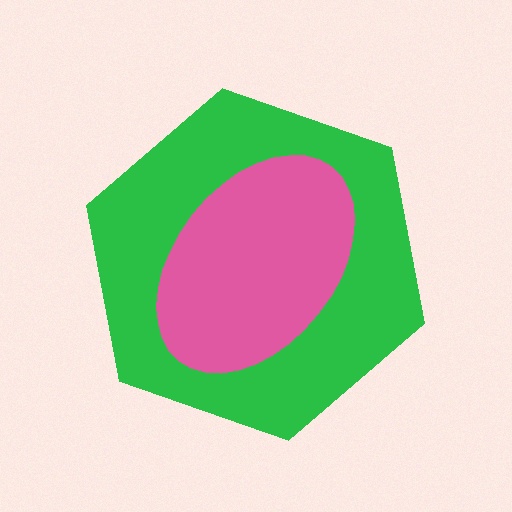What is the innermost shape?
The pink ellipse.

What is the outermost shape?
The green hexagon.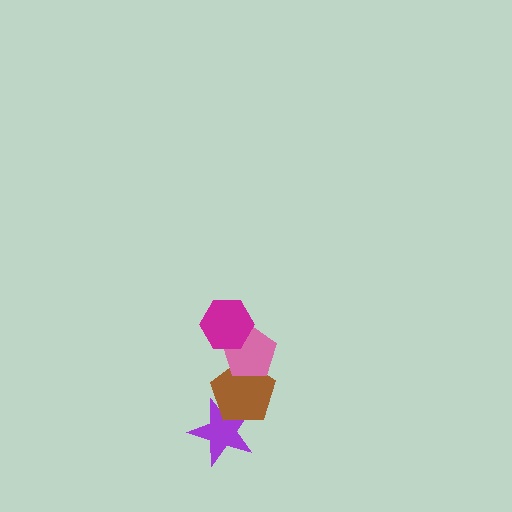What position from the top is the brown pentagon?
The brown pentagon is 3rd from the top.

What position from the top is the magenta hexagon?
The magenta hexagon is 1st from the top.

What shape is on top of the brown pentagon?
The pink pentagon is on top of the brown pentagon.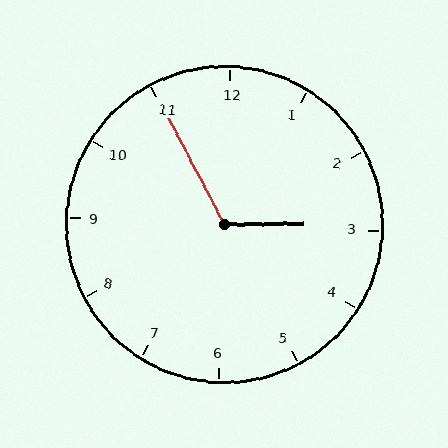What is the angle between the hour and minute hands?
Approximately 118 degrees.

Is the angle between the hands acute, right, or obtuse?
It is obtuse.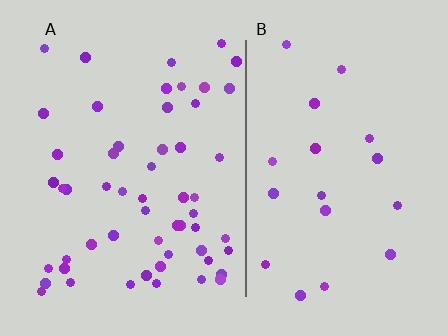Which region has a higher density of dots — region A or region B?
A (the left).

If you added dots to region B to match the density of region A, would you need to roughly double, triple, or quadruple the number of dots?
Approximately triple.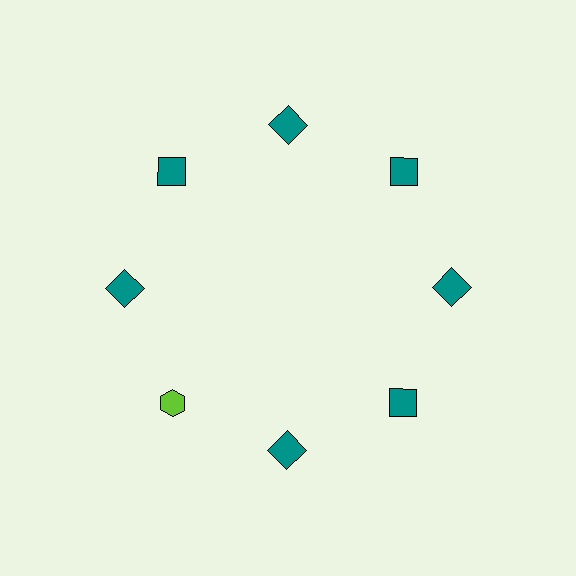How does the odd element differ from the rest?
It differs in both color (lime instead of teal) and shape (hexagon instead of square).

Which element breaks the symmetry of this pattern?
The lime hexagon at roughly the 8 o'clock position breaks the symmetry. All other shapes are teal squares.